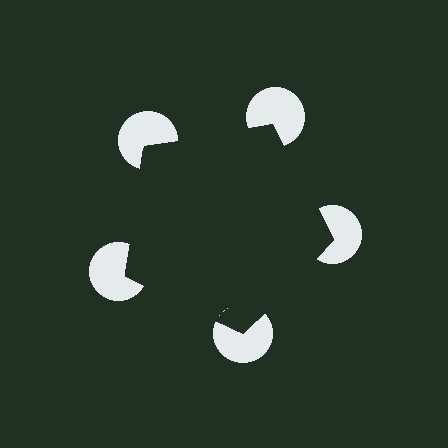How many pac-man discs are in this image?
There are 5 — one at each vertex of the illusory pentagon.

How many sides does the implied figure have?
5 sides.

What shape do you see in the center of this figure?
An illusory pentagon — its edges are inferred from the aligned wedge cuts in the pac-man discs, not physically drawn.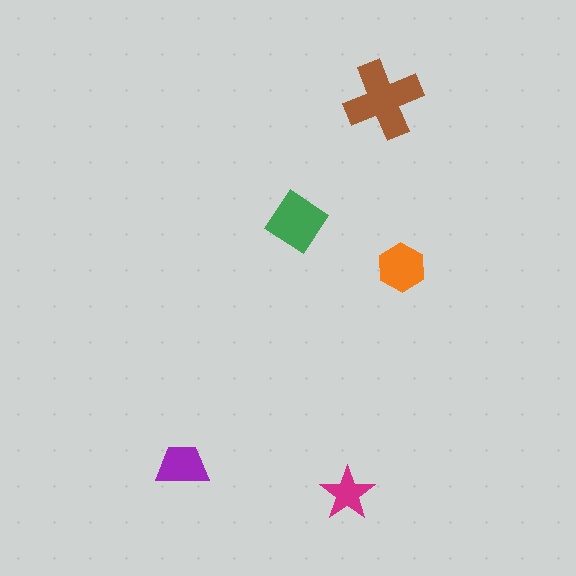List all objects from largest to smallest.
The brown cross, the green diamond, the orange hexagon, the purple trapezoid, the magenta star.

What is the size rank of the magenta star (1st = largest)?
5th.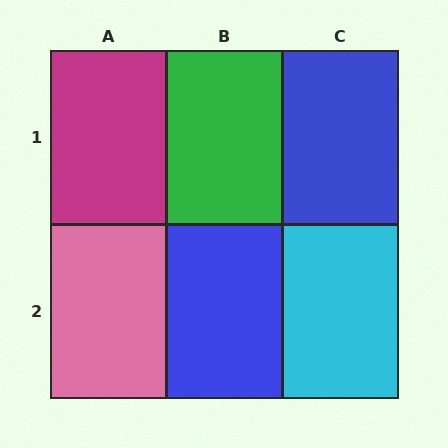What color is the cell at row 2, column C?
Cyan.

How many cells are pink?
1 cell is pink.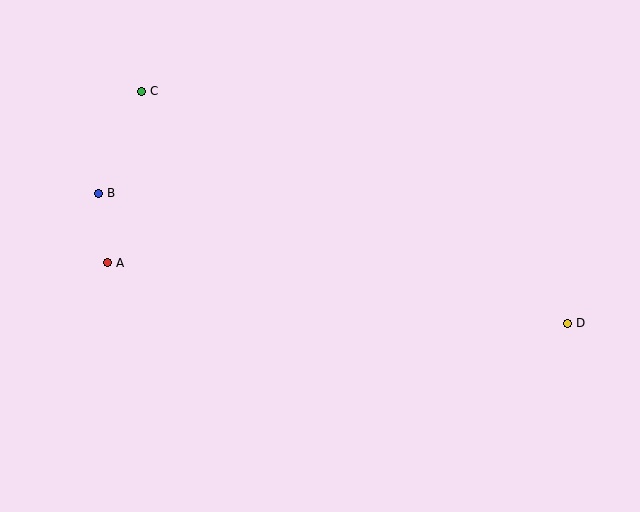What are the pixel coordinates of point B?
Point B is at (98, 193).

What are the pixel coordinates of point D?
Point D is at (567, 323).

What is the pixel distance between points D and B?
The distance between D and B is 487 pixels.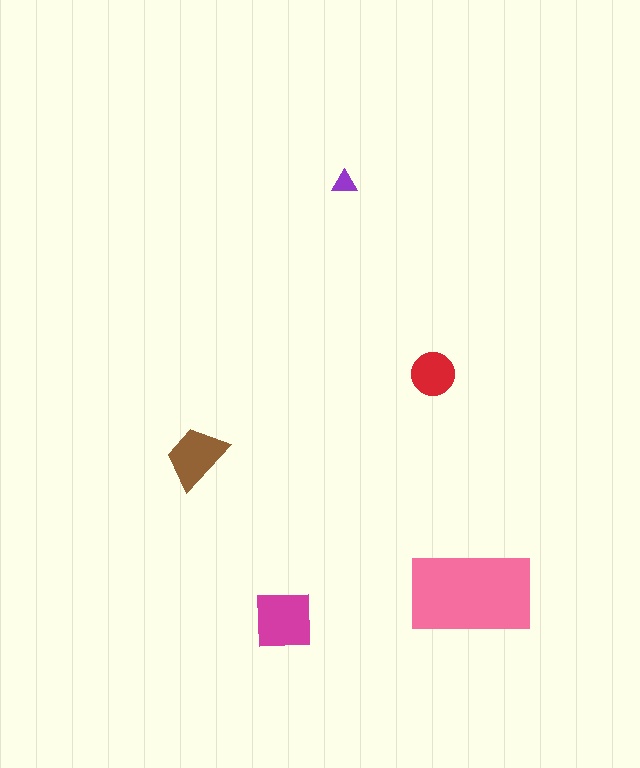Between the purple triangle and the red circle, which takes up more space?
The red circle.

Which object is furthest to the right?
The pink rectangle is rightmost.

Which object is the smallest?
The purple triangle.